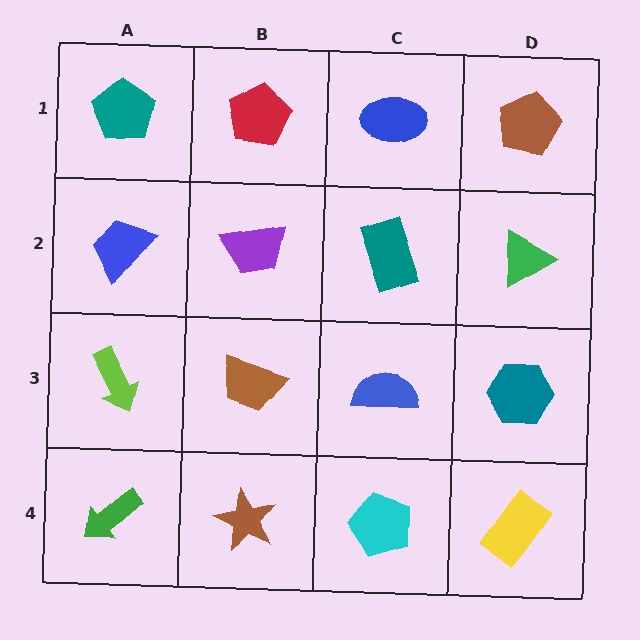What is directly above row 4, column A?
A lime arrow.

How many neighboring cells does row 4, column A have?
2.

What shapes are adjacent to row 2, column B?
A red pentagon (row 1, column B), a brown trapezoid (row 3, column B), a blue trapezoid (row 2, column A), a teal rectangle (row 2, column C).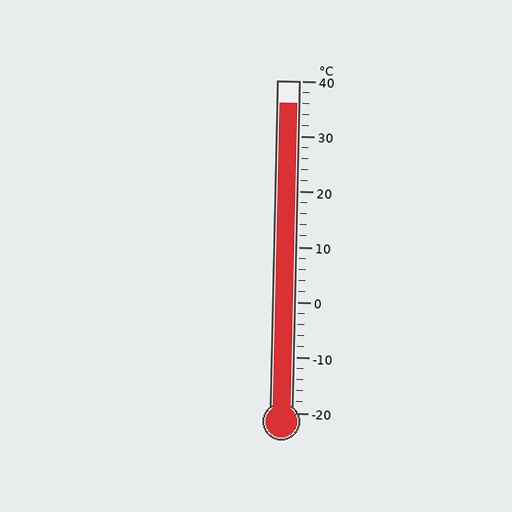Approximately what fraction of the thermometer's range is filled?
The thermometer is filled to approximately 95% of its range.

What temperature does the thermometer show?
The thermometer shows approximately 36°C.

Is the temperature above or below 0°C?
The temperature is above 0°C.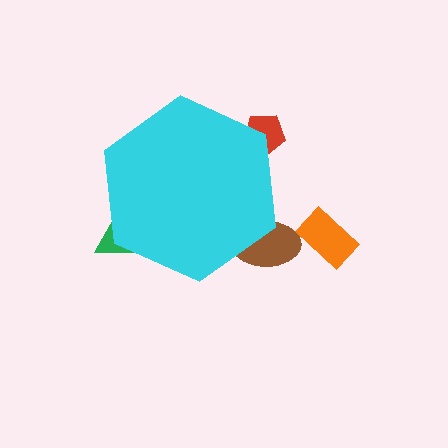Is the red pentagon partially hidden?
Yes, the red pentagon is partially hidden behind the cyan hexagon.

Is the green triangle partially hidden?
Yes, the green triangle is partially hidden behind the cyan hexagon.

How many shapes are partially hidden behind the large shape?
3 shapes are partially hidden.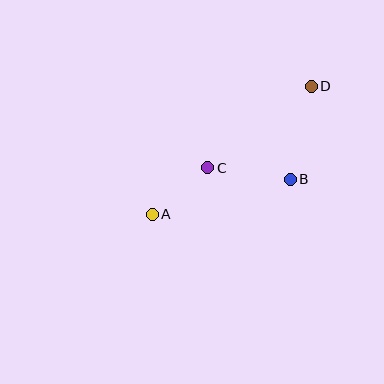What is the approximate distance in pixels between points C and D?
The distance between C and D is approximately 132 pixels.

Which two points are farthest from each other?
Points A and D are farthest from each other.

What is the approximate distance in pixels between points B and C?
The distance between B and C is approximately 83 pixels.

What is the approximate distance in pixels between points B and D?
The distance between B and D is approximately 95 pixels.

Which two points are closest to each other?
Points A and C are closest to each other.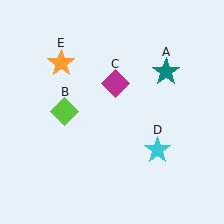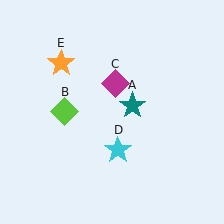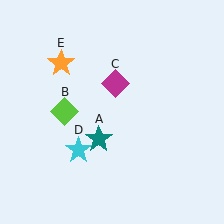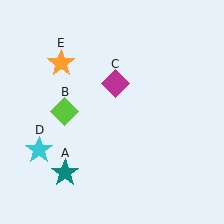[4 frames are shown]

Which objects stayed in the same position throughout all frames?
Lime diamond (object B) and magenta diamond (object C) and orange star (object E) remained stationary.